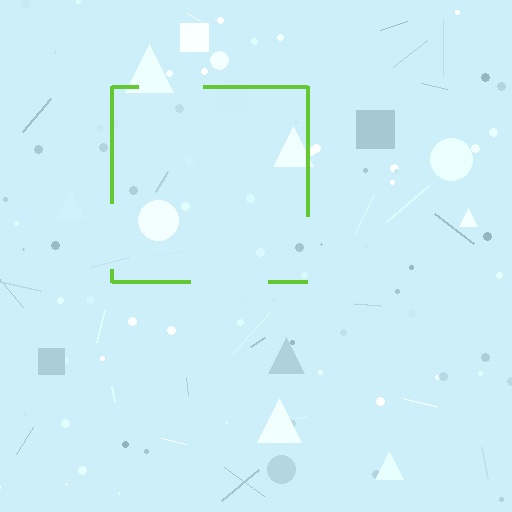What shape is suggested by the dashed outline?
The dashed outline suggests a square.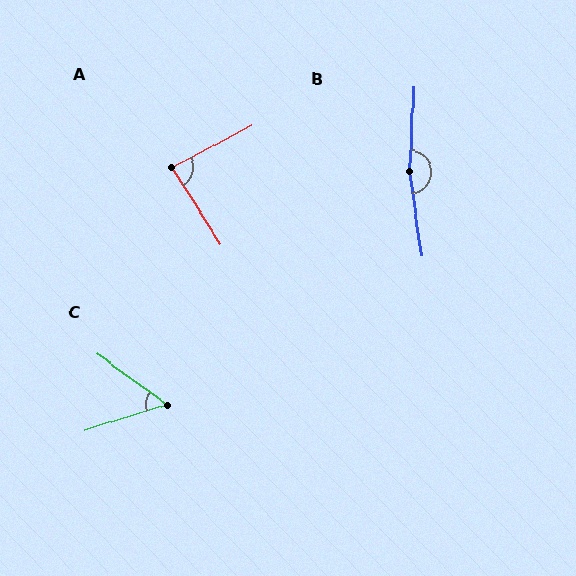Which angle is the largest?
B, at approximately 169 degrees.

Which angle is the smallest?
C, at approximately 54 degrees.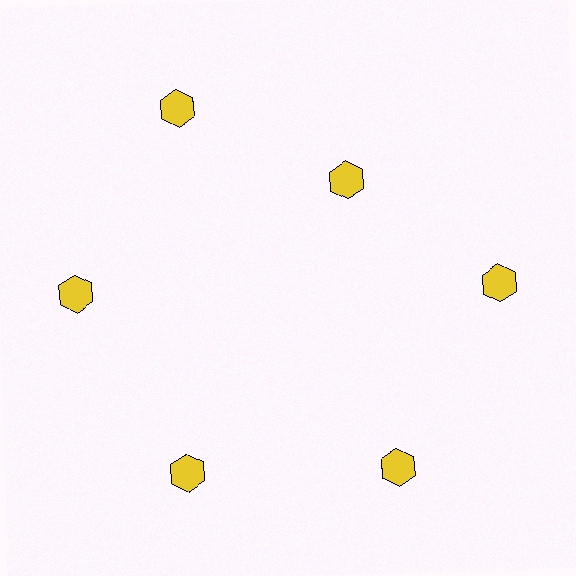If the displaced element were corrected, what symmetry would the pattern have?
It would have 6-fold rotational symmetry — the pattern would map onto itself every 60 degrees.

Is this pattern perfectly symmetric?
No. The 6 yellow hexagons are arranged in a ring, but one element near the 1 o'clock position is pulled inward toward the center, breaking the 6-fold rotational symmetry.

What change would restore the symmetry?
The symmetry would be restored by moving it outward, back onto the ring so that all 6 hexagons sit at equal angles and equal distance from the center.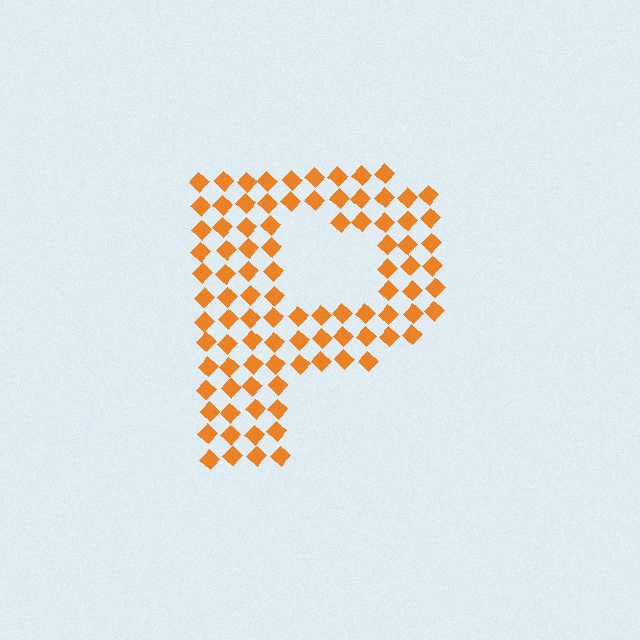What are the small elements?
The small elements are diamonds.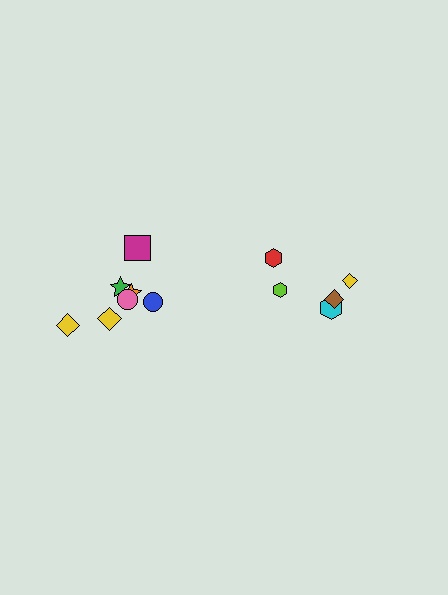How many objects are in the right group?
There are 5 objects.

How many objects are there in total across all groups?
There are 12 objects.